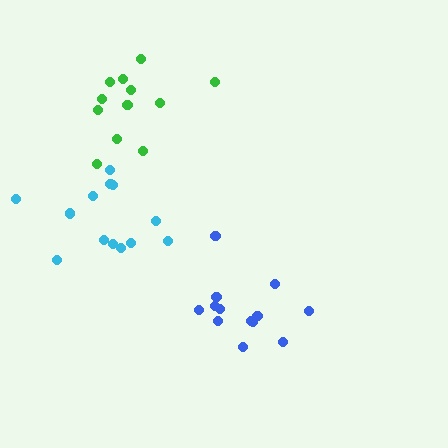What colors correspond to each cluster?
The clusters are colored: green, blue, cyan.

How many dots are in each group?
Group 1: 12 dots, Group 2: 13 dots, Group 3: 13 dots (38 total).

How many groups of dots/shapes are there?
There are 3 groups.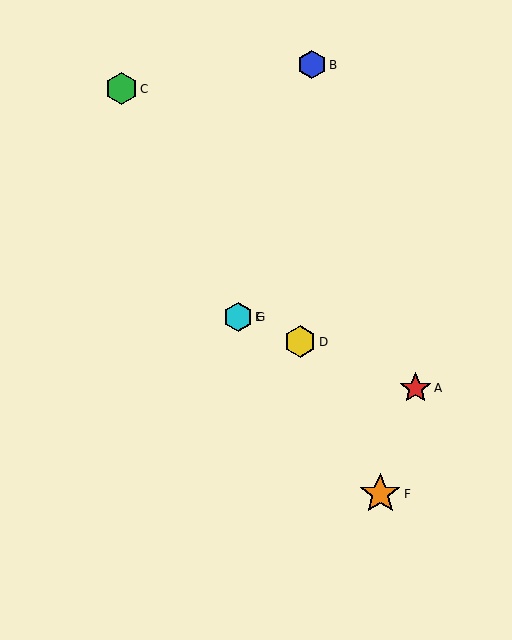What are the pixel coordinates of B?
Object B is at (312, 65).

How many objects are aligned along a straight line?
4 objects (A, D, E, G) are aligned along a straight line.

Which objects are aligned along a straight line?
Objects A, D, E, G are aligned along a straight line.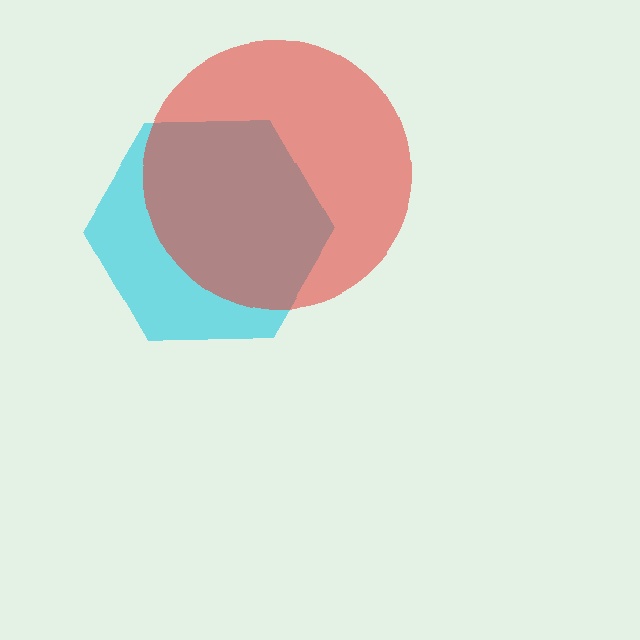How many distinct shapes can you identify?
There are 2 distinct shapes: a cyan hexagon, a red circle.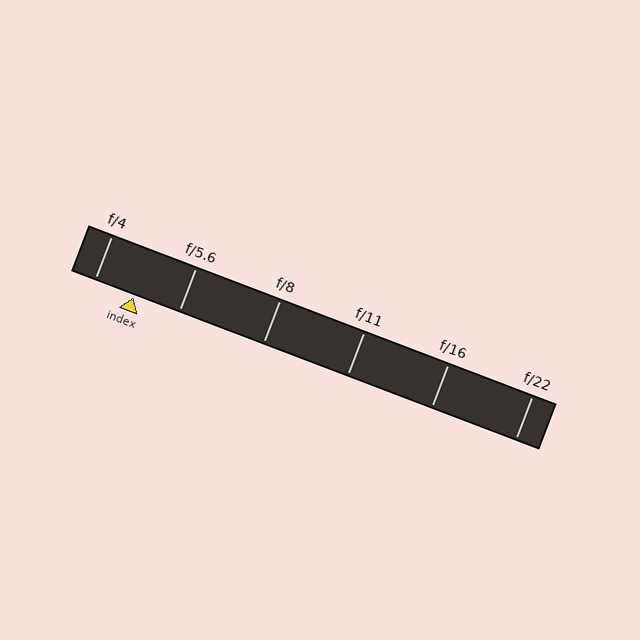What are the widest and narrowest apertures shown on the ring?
The widest aperture shown is f/4 and the narrowest is f/22.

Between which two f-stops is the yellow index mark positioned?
The index mark is between f/4 and f/5.6.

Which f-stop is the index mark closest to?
The index mark is closest to f/4.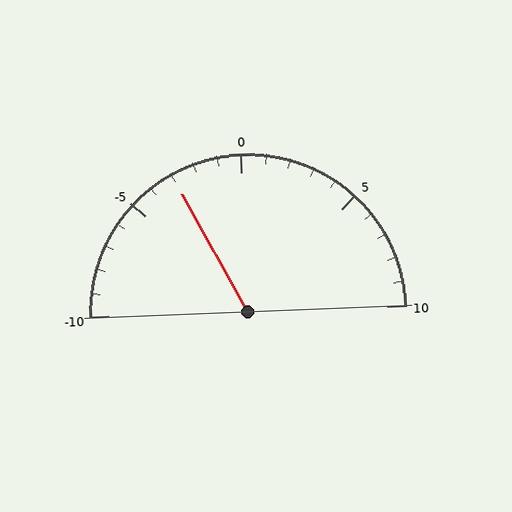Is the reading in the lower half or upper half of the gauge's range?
The reading is in the lower half of the range (-10 to 10).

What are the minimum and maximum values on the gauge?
The gauge ranges from -10 to 10.